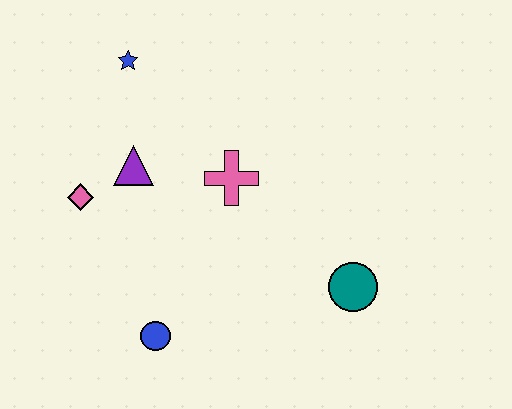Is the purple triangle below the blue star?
Yes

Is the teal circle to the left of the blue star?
No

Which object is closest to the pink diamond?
The purple triangle is closest to the pink diamond.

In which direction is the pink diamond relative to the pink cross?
The pink diamond is to the left of the pink cross.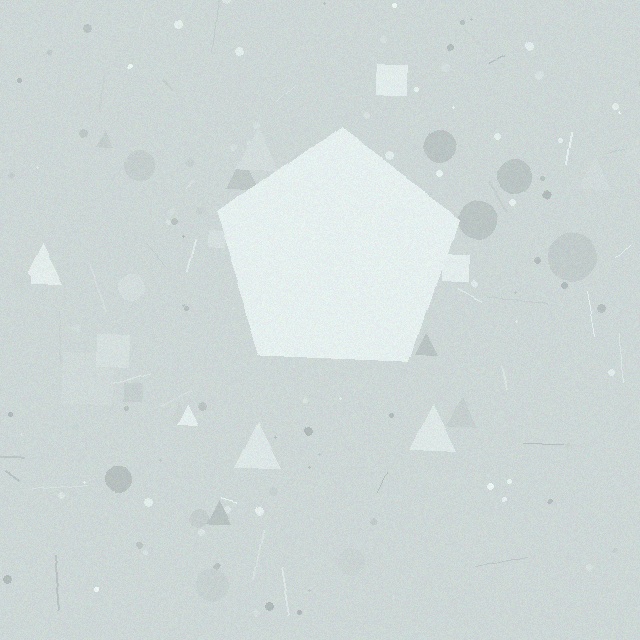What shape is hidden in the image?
A pentagon is hidden in the image.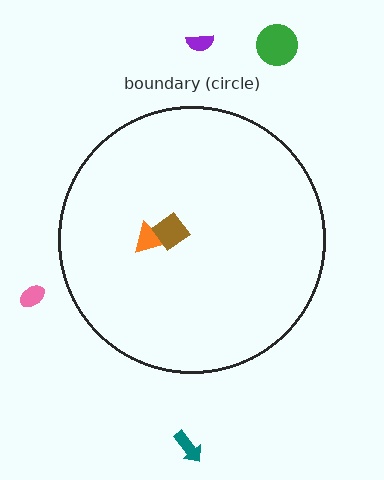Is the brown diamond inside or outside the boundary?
Inside.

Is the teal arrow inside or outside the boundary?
Outside.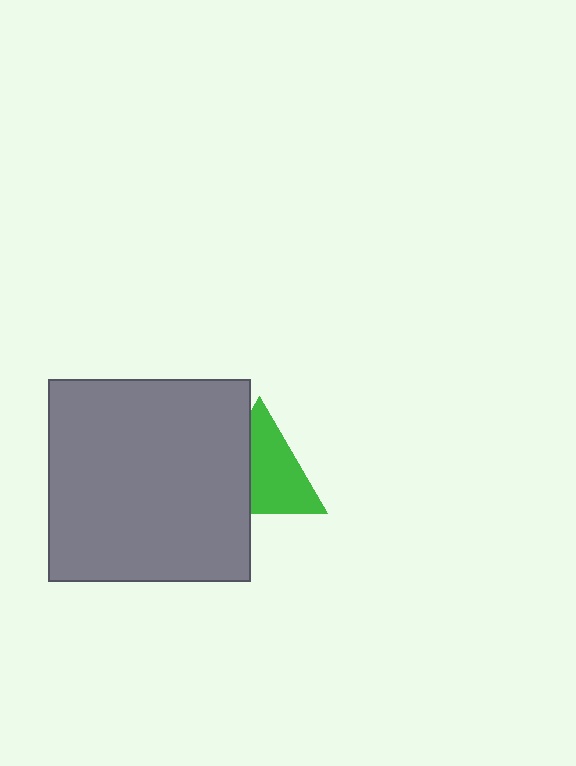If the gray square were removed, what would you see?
You would see the complete green triangle.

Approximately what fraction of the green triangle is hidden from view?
Roughly 39% of the green triangle is hidden behind the gray square.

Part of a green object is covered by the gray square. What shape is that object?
It is a triangle.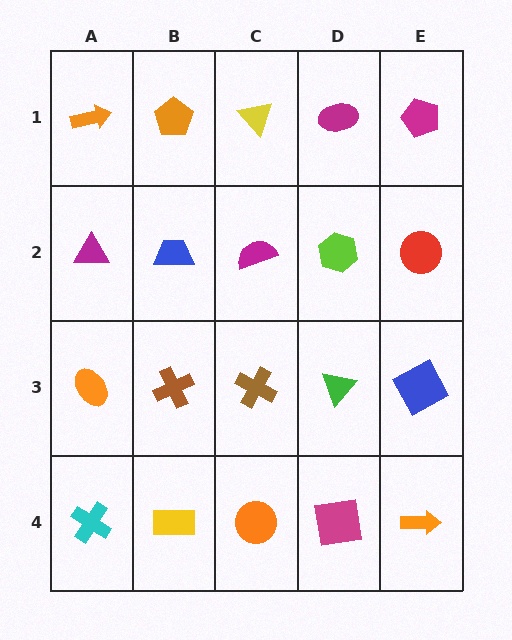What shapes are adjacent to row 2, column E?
A magenta pentagon (row 1, column E), a blue square (row 3, column E), a lime hexagon (row 2, column D).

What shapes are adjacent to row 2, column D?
A magenta ellipse (row 1, column D), a green triangle (row 3, column D), a magenta semicircle (row 2, column C), a red circle (row 2, column E).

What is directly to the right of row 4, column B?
An orange circle.